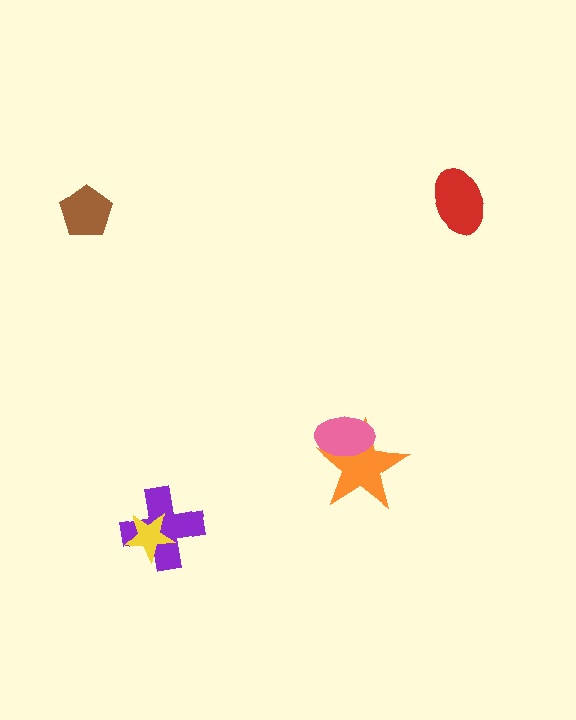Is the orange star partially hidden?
Yes, it is partially covered by another shape.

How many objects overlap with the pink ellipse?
1 object overlaps with the pink ellipse.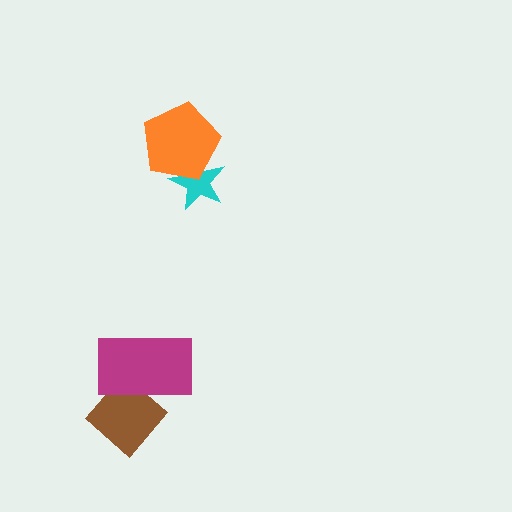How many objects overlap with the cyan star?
1 object overlaps with the cyan star.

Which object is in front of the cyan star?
The orange pentagon is in front of the cyan star.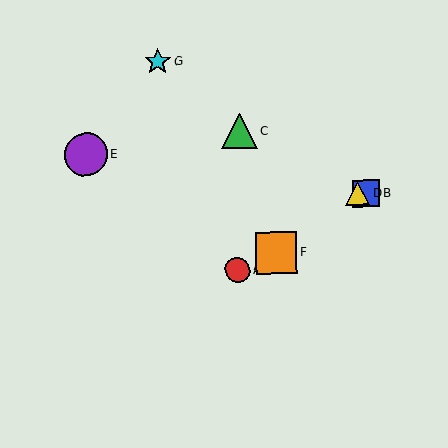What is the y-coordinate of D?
Object D is at y≈193.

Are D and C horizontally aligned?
No, D is at y≈193 and C is at y≈131.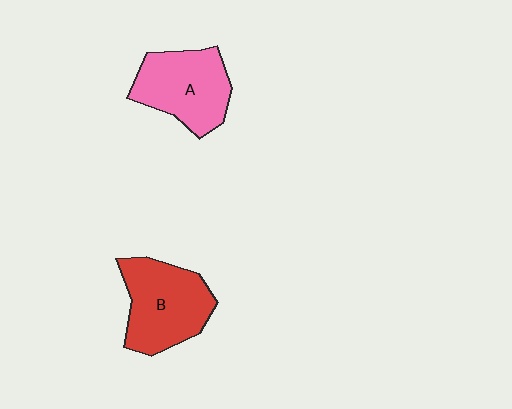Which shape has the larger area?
Shape B (red).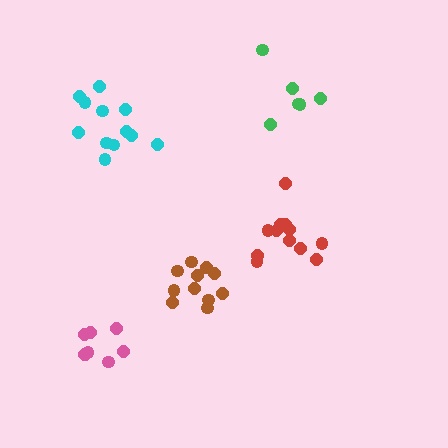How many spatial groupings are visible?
There are 5 spatial groupings.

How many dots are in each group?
Group 1: 12 dots, Group 2: 11 dots, Group 3: 6 dots, Group 4: 8 dots, Group 5: 12 dots (49 total).